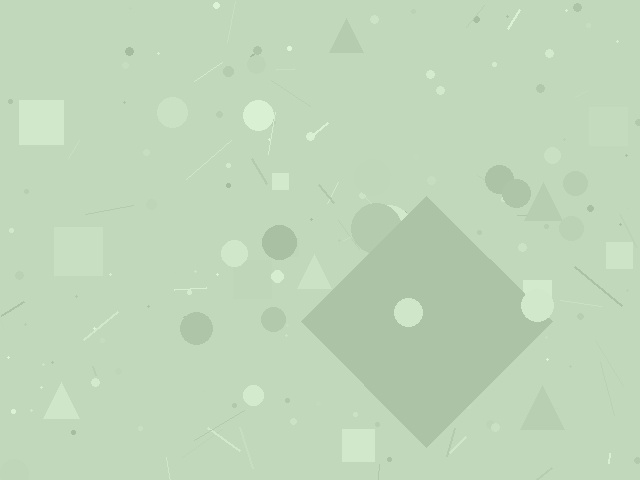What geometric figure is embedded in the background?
A diamond is embedded in the background.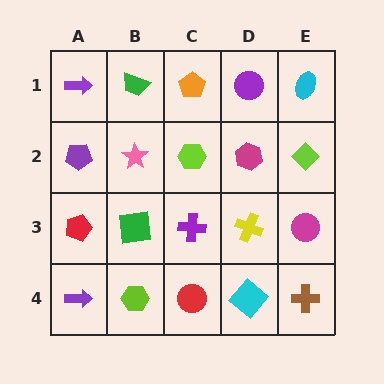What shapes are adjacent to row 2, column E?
A cyan ellipse (row 1, column E), a magenta circle (row 3, column E), a magenta hexagon (row 2, column D).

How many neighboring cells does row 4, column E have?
2.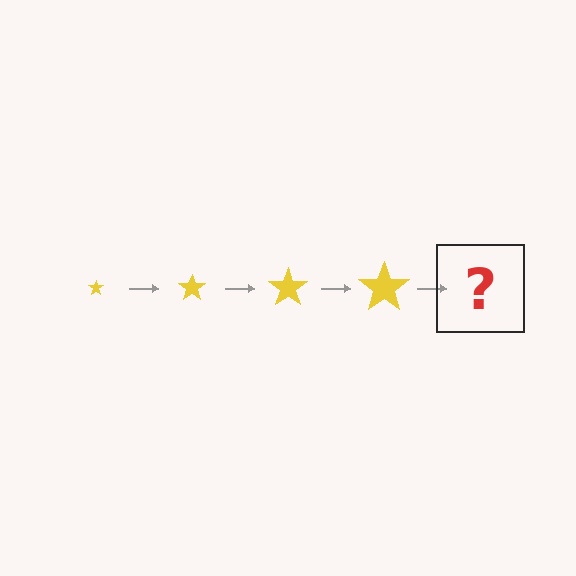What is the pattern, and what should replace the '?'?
The pattern is that the star gets progressively larger each step. The '?' should be a yellow star, larger than the previous one.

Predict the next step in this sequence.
The next step is a yellow star, larger than the previous one.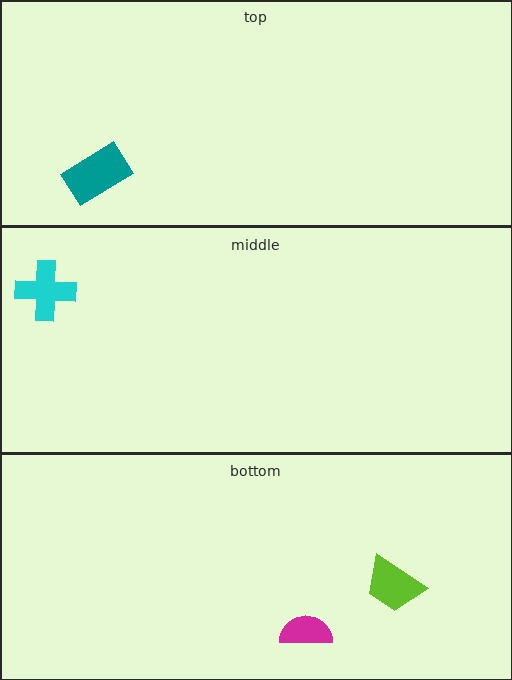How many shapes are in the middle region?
1.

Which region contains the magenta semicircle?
The bottom region.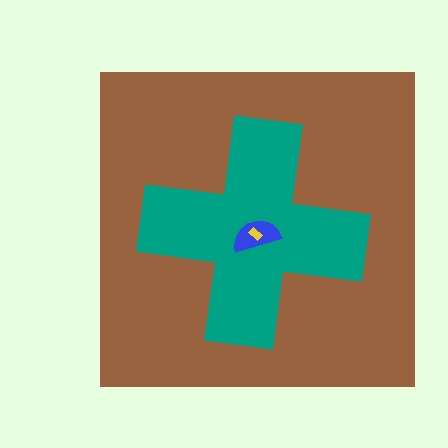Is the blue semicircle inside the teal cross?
Yes.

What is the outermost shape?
The brown square.